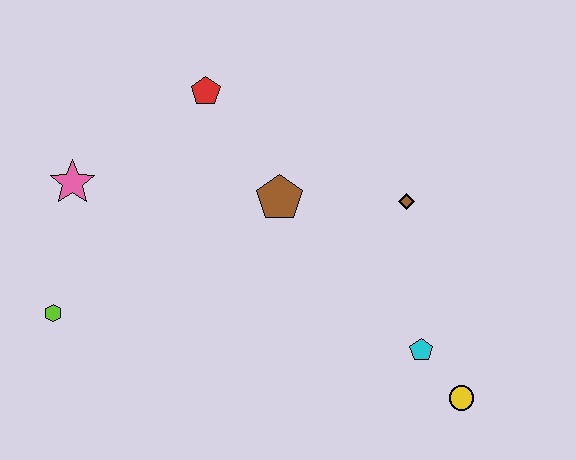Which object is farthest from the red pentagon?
The yellow circle is farthest from the red pentagon.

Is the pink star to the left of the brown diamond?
Yes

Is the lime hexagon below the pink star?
Yes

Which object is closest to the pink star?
The lime hexagon is closest to the pink star.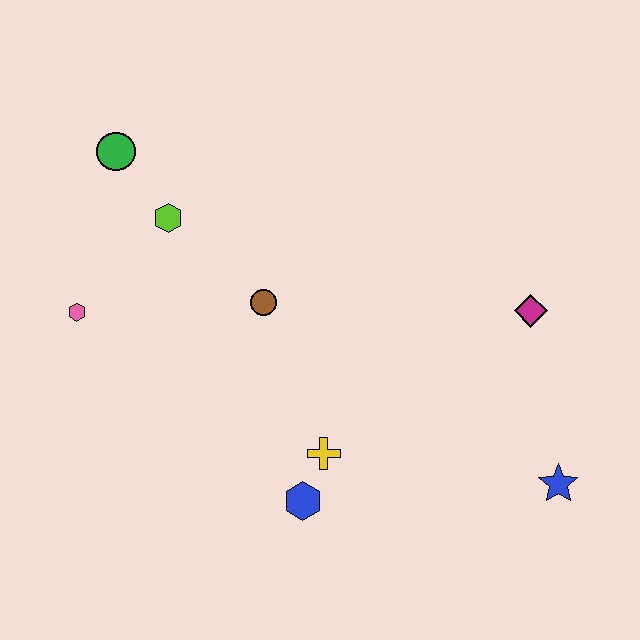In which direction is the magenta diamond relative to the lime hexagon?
The magenta diamond is to the right of the lime hexagon.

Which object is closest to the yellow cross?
The blue hexagon is closest to the yellow cross.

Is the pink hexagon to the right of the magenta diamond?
No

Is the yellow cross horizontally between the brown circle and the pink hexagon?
No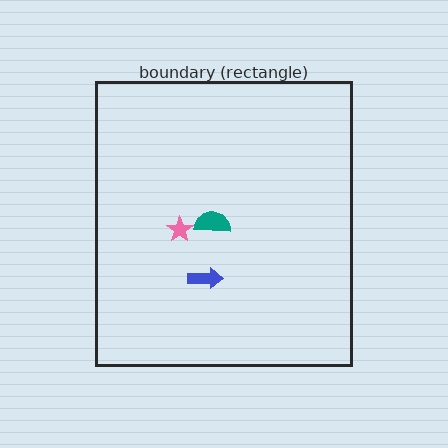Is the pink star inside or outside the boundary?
Inside.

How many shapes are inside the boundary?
3 inside, 0 outside.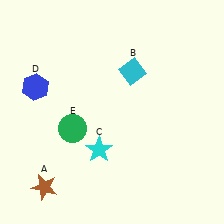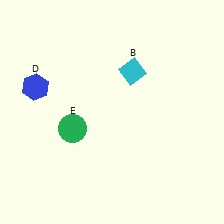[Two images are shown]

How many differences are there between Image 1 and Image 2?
There are 2 differences between the two images.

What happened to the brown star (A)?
The brown star (A) was removed in Image 2. It was in the bottom-left area of Image 1.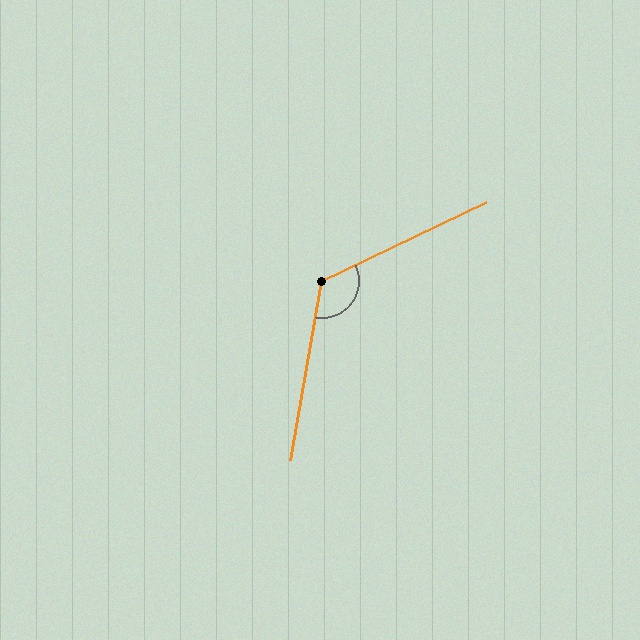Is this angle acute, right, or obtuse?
It is obtuse.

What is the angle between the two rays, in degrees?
Approximately 125 degrees.